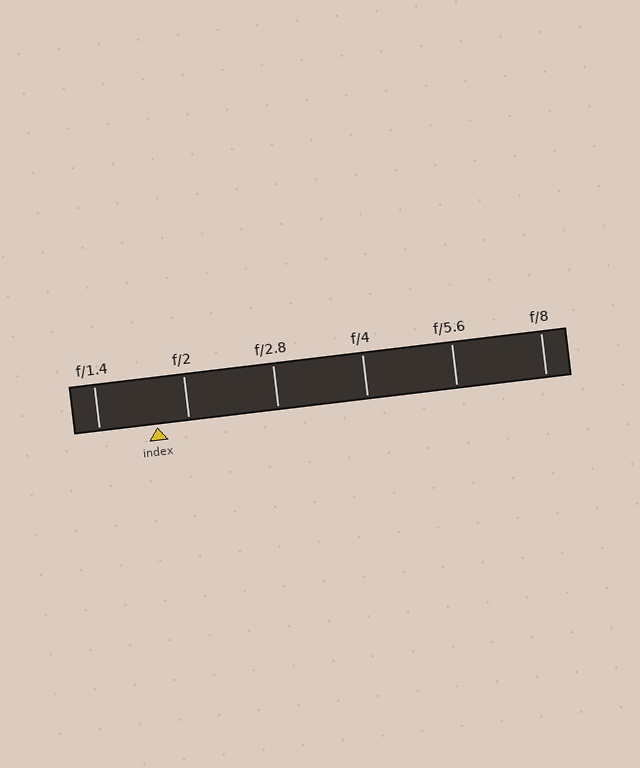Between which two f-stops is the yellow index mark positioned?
The index mark is between f/1.4 and f/2.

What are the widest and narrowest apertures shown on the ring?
The widest aperture shown is f/1.4 and the narrowest is f/8.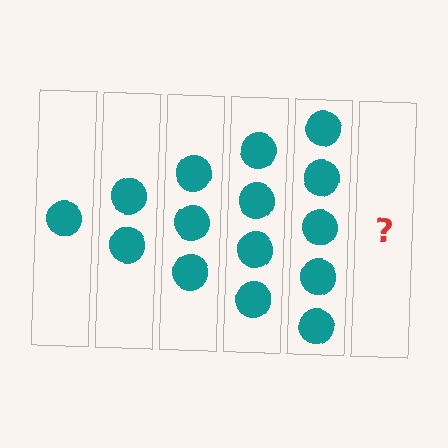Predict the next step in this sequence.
The next step is 6 circles.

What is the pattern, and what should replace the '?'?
The pattern is that each step adds one more circle. The '?' should be 6 circles.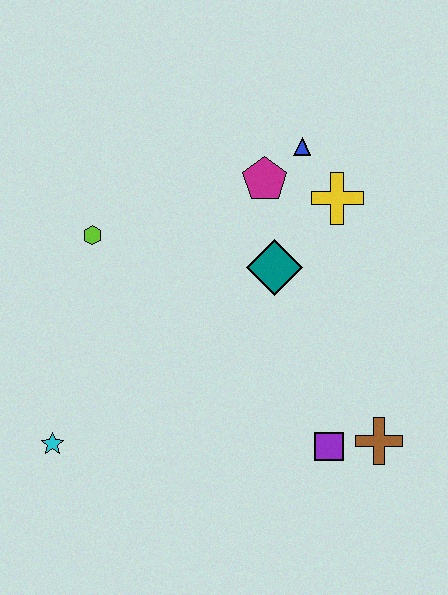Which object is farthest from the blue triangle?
The cyan star is farthest from the blue triangle.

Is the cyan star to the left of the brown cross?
Yes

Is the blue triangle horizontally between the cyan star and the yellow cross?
Yes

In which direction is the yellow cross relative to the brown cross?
The yellow cross is above the brown cross.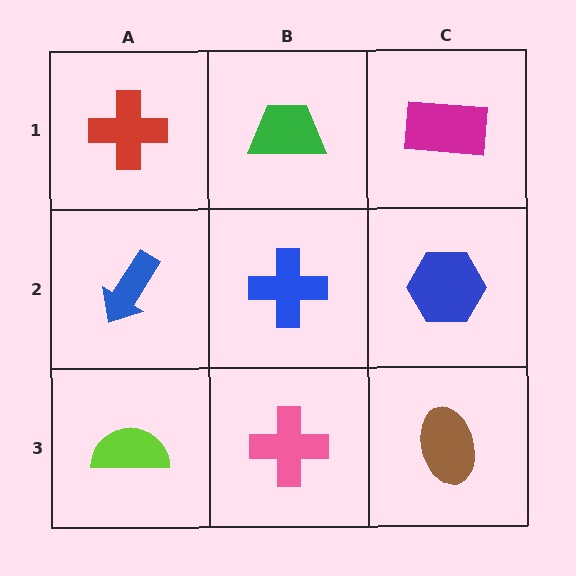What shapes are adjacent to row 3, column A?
A blue arrow (row 2, column A), a pink cross (row 3, column B).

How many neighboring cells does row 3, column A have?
2.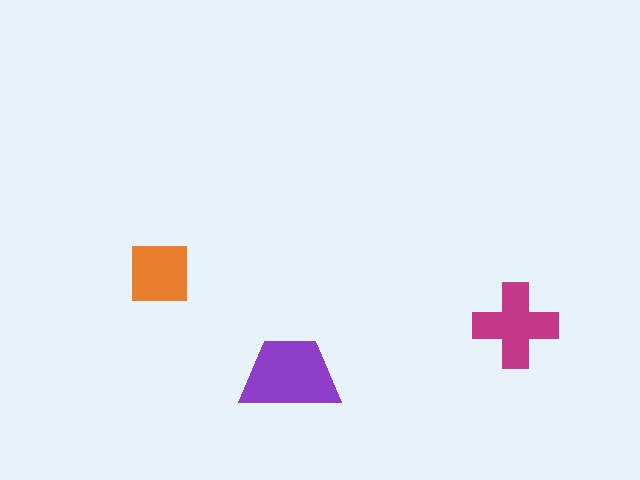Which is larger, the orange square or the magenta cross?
The magenta cross.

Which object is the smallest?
The orange square.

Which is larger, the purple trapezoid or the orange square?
The purple trapezoid.